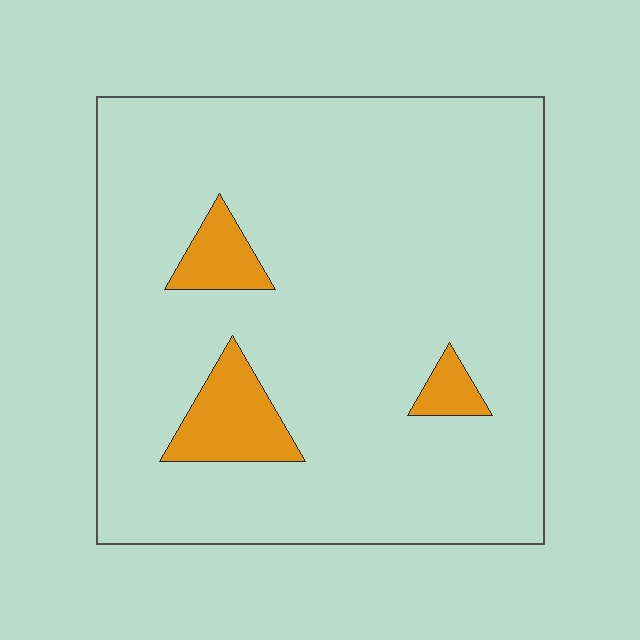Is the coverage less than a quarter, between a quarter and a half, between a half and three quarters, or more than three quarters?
Less than a quarter.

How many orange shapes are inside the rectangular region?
3.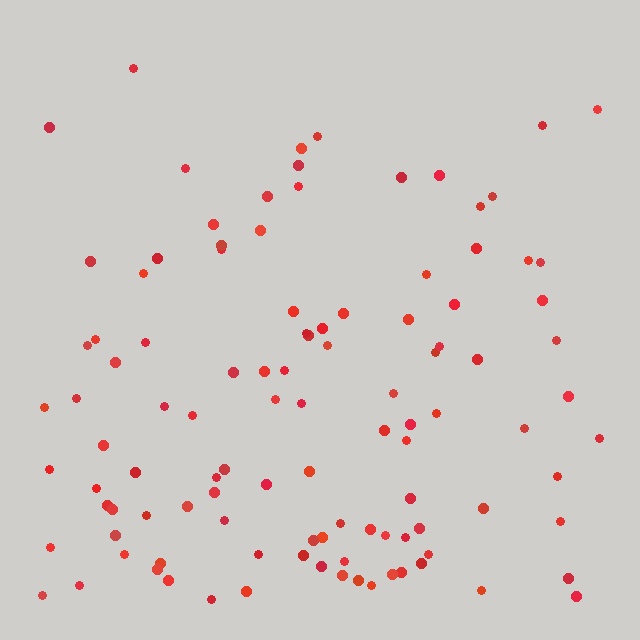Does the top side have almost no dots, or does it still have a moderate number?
Still a moderate number, just noticeably fewer than the bottom.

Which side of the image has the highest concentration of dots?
The bottom.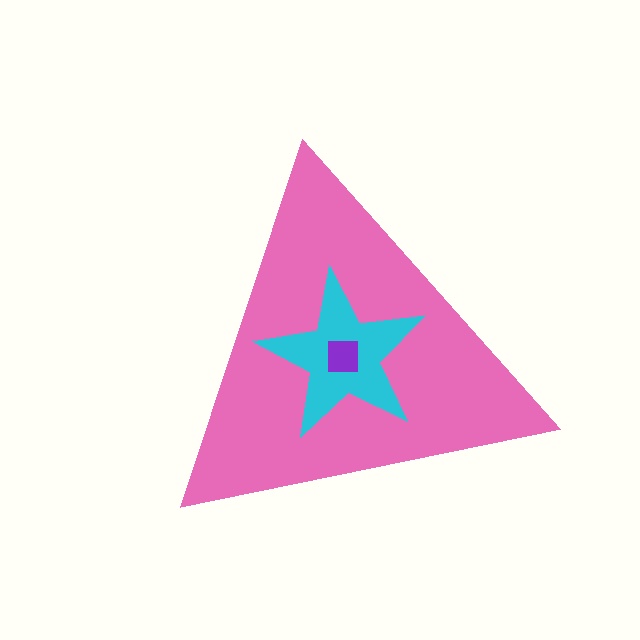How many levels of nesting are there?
3.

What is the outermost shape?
The pink triangle.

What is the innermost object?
The purple square.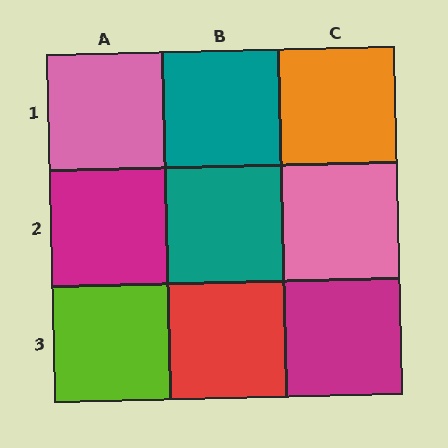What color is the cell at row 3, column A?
Lime.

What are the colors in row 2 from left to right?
Magenta, teal, pink.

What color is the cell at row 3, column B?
Red.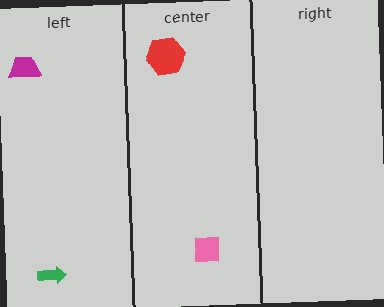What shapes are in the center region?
The pink square, the red hexagon.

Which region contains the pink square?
The center region.